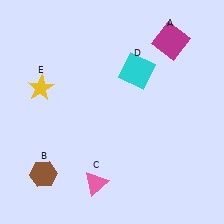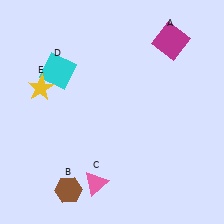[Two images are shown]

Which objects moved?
The objects that moved are: the brown hexagon (B), the cyan square (D).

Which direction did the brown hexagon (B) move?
The brown hexagon (B) moved right.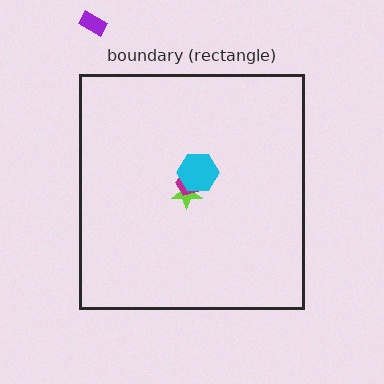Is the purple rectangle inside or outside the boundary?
Outside.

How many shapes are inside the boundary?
3 inside, 1 outside.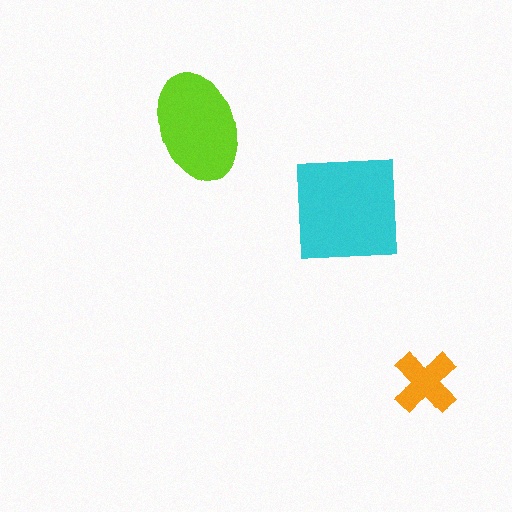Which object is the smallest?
The orange cross.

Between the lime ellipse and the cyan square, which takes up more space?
The cyan square.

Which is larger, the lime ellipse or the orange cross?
The lime ellipse.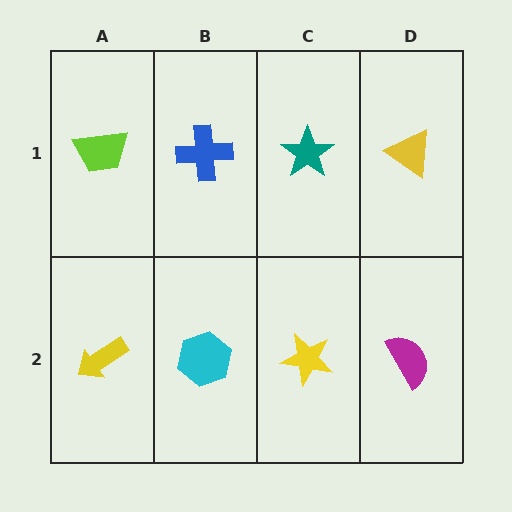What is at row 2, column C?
A yellow star.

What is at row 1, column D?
A yellow triangle.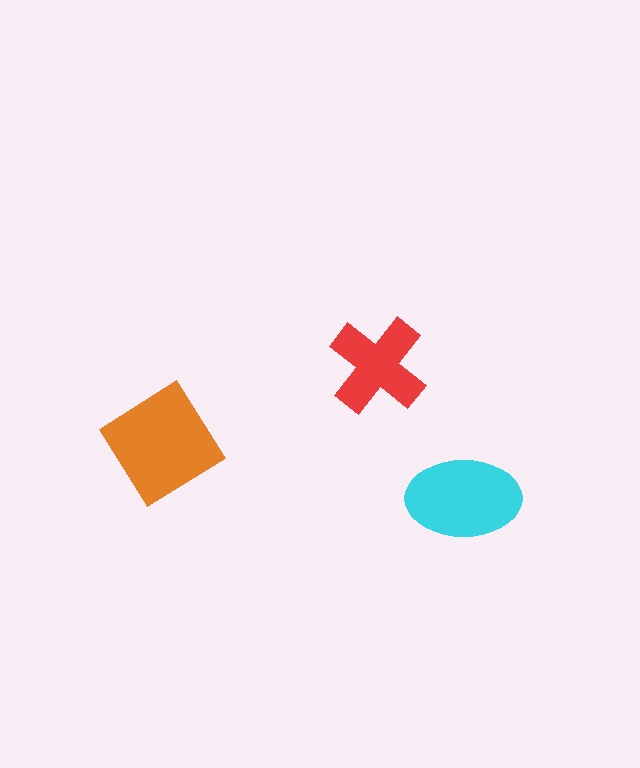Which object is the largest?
The orange diamond.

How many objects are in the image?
There are 3 objects in the image.